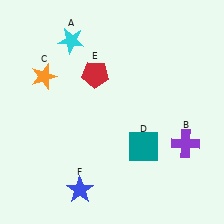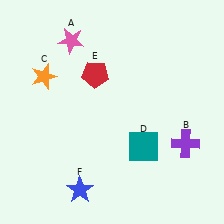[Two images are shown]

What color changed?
The star (A) changed from cyan in Image 1 to pink in Image 2.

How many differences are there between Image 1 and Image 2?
There is 1 difference between the two images.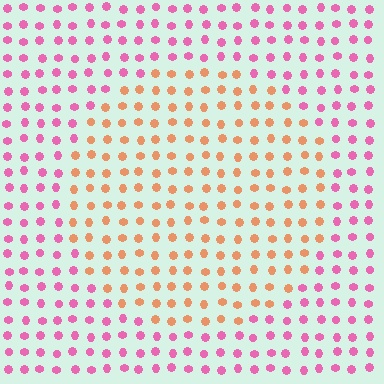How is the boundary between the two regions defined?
The boundary is defined purely by a slight shift in hue (about 56 degrees). Spacing, size, and orientation are identical on both sides.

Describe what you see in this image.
The image is filled with small pink elements in a uniform arrangement. A circle-shaped region is visible where the elements are tinted to a slightly different hue, forming a subtle color boundary.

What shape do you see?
I see a circle.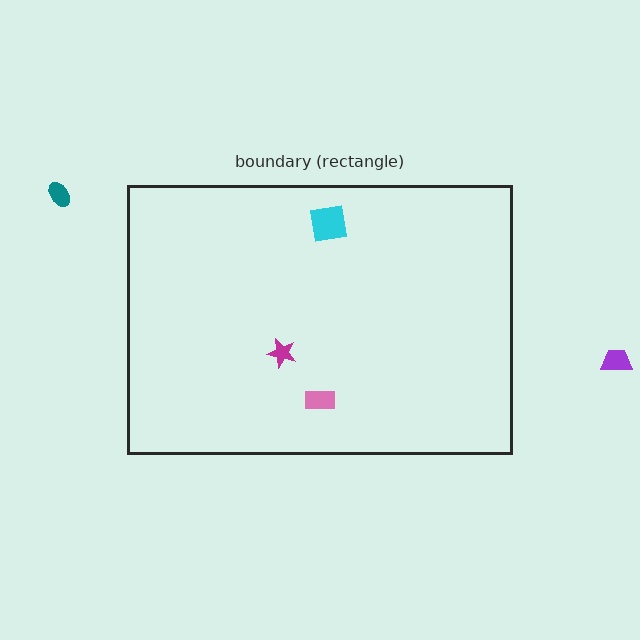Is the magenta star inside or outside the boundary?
Inside.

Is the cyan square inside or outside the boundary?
Inside.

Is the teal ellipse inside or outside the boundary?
Outside.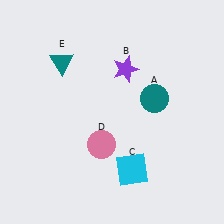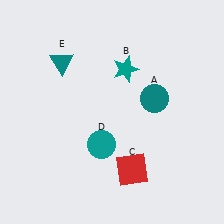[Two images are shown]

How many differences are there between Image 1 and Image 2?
There are 3 differences between the two images.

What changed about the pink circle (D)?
In Image 1, D is pink. In Image 2, it changed to teal.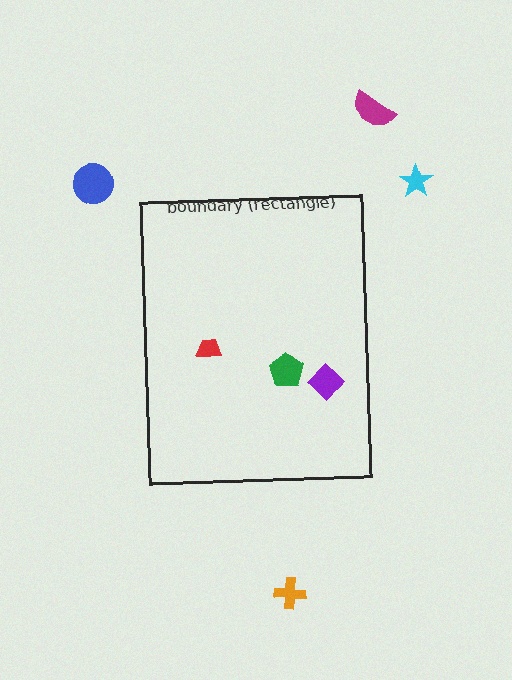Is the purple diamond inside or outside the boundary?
Inside.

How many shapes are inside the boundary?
3 inside, 4 outside.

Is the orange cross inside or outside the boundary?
Outside.